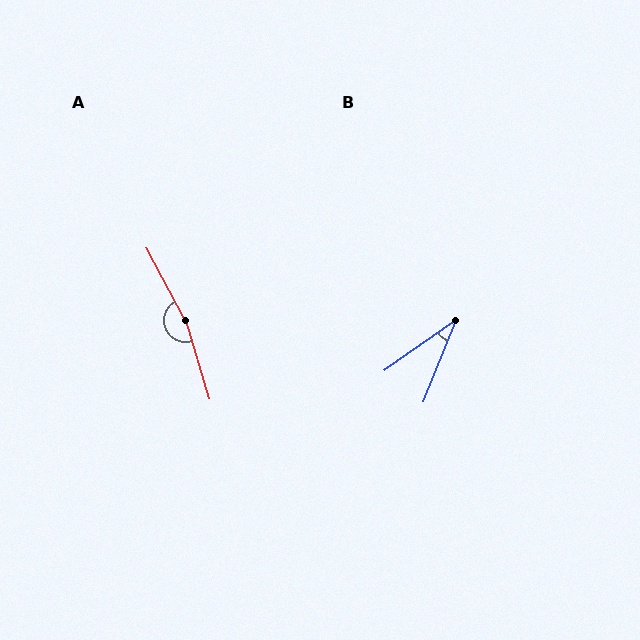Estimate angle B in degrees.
Approximately 33 degrees.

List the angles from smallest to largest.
B (33°), A (168°).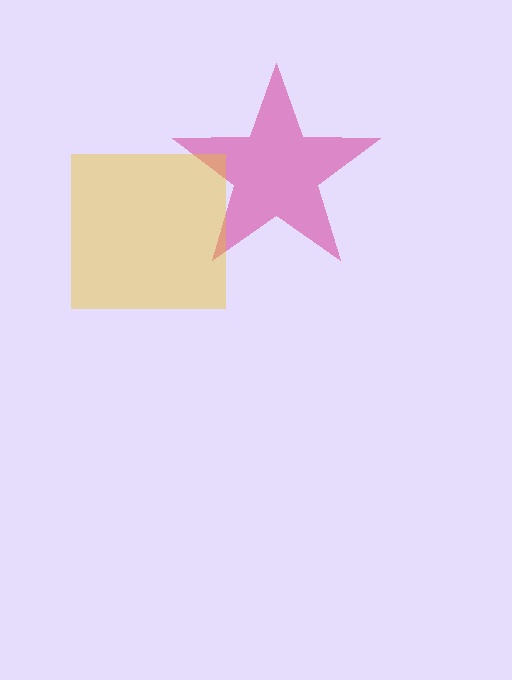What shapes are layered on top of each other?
The layered shapes are: a magenta star, a yellow square.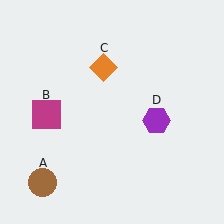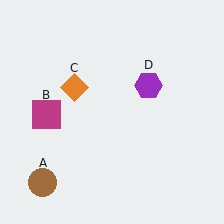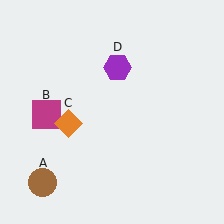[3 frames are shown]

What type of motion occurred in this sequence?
The orange diamond (object C), purple hexagon (object D) rotated counterclockwise around the center of the scene.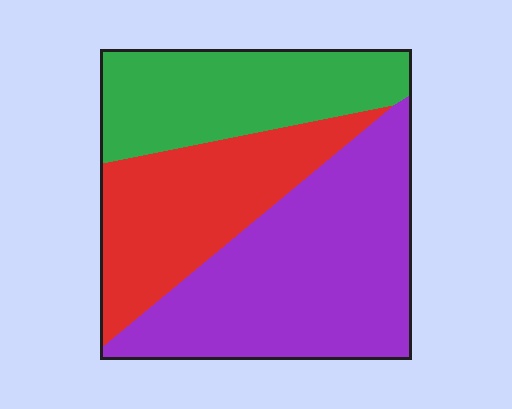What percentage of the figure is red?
Red takes up between a quarter and a half of the figure.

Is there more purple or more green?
Purple.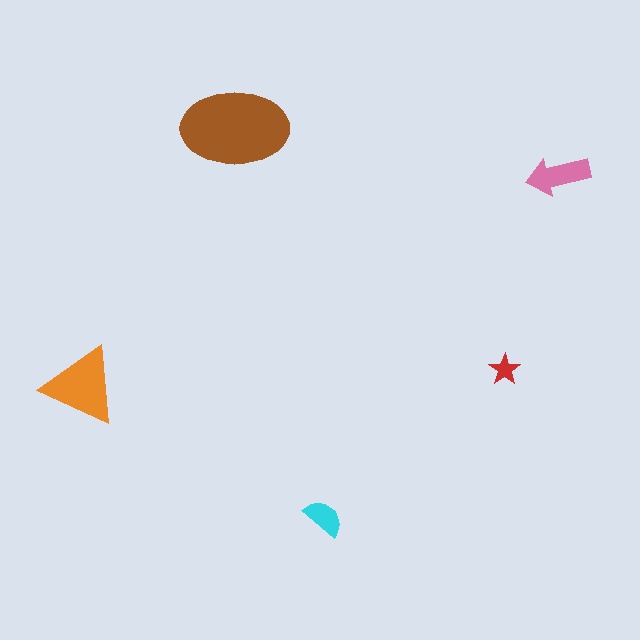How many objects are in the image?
There are 5 objects in the image.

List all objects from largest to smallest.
The brown ellipse, the orange triangle, the pink arrow, the cyan semicircle, the red star.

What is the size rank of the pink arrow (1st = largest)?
3rd.